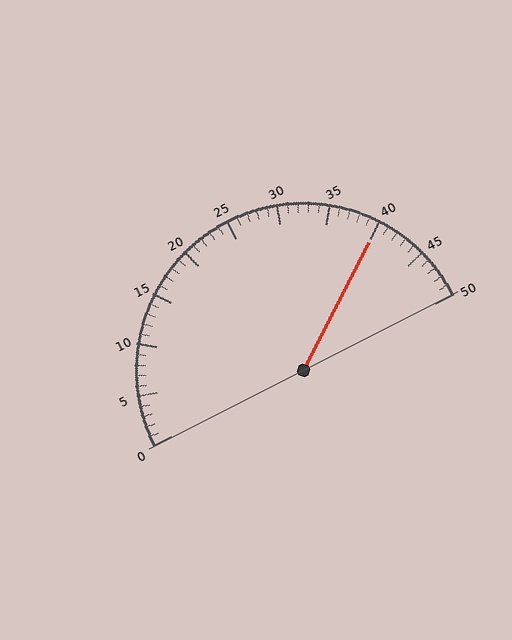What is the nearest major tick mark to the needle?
The nearest major tick mark is 40.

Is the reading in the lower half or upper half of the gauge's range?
The reading is in the upper half of the range (0 to 50).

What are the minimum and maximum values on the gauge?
The gauge ranges from 0 to 50.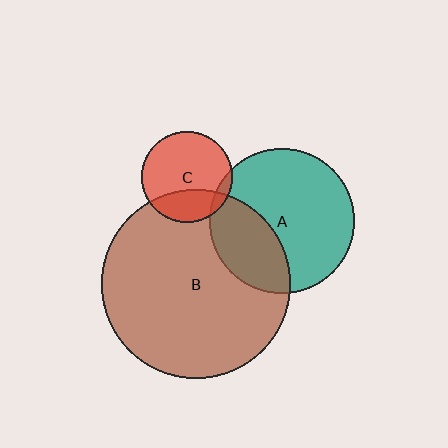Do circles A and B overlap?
Yes.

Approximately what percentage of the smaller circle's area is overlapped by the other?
Approximately 30%.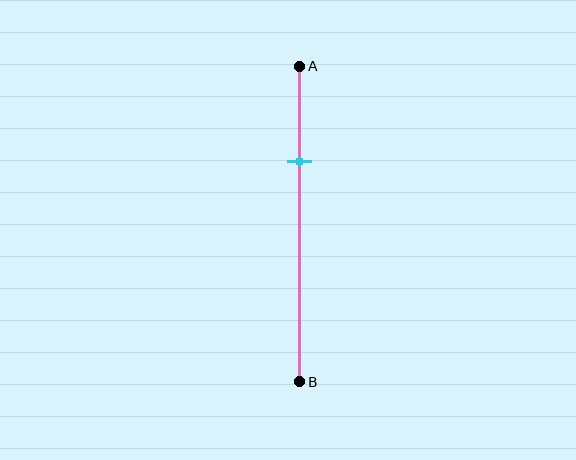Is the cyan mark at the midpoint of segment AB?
No, the mark is at about 30% from A, not at the 50% midpoint.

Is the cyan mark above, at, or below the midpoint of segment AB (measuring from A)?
The cyan mark is above the midpoint of segment AB.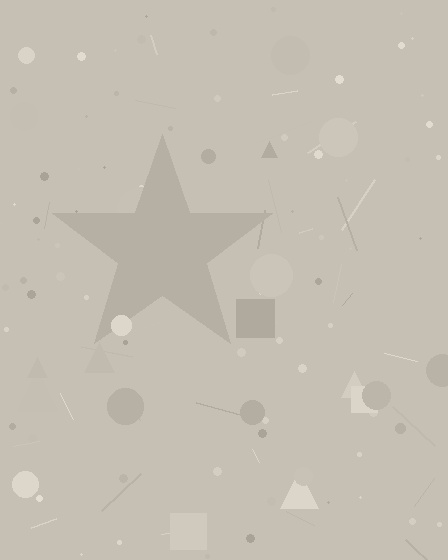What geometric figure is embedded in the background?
A star is embedded in the background.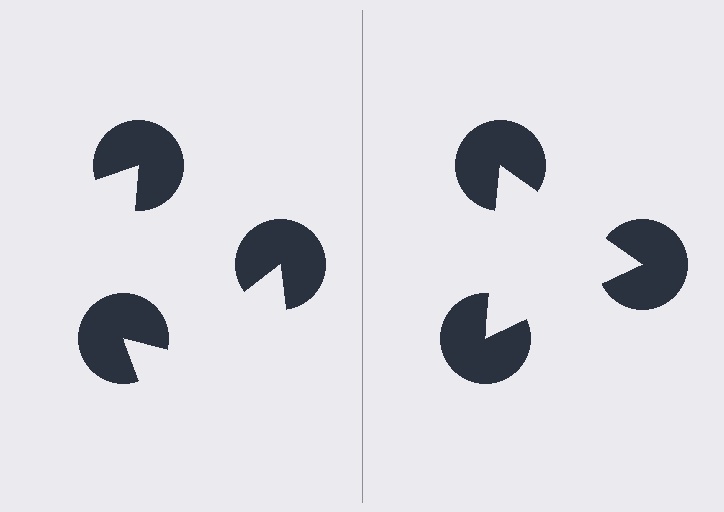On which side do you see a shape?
An illusory triangle appears on the right side. On the left side the wedge cuts are rotated, so no coherent shape forms.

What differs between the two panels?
The pac-man discs are positioned identically on both sides; only the wedge orientations differ. On the right they align to a triangle; on the left they are misaligned.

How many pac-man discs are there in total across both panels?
6 — 3 on each side.